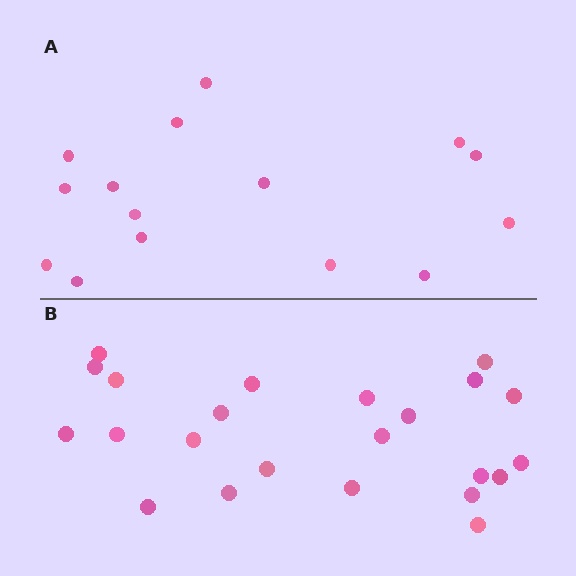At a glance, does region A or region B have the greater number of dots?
Region B (the bottom region) has more dots.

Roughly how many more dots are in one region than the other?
Region B has roughly 8 or so more dots than region A.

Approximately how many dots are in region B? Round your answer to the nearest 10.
About 20 dots. (The exact count is 23, which rounds to 20.)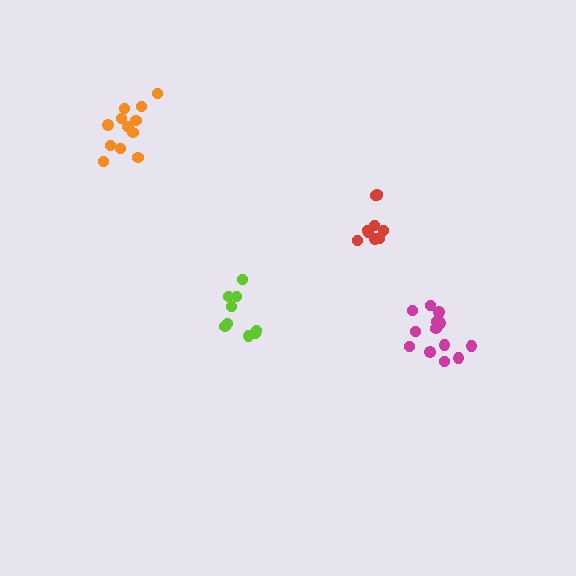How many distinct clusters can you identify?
There are 4 distinct clusters.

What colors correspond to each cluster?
The clusters are colored: red, magenta, orange, lime.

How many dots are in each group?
Group 1: 10 dots, Group 2: 13 dots, Group 3: 13 dots, Group 4: 9 dots (45 total).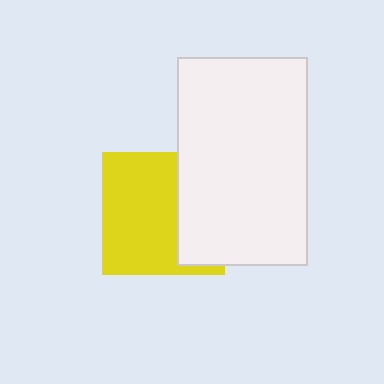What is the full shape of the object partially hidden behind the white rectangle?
The partially hidden object is a yellow square.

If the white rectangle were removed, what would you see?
You would see the complete yellow square.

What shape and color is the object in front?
The object in front is a white rectangle.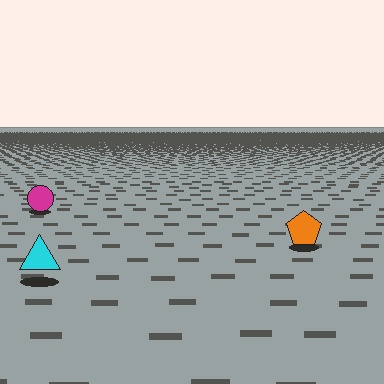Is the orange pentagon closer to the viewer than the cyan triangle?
No. The cyan triangle is closer — you can tell from the texture gradient: the ground texture is coarser near it.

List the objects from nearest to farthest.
From nearest to farthest: the cyan triangle, the orange pentagon, the magenta circle.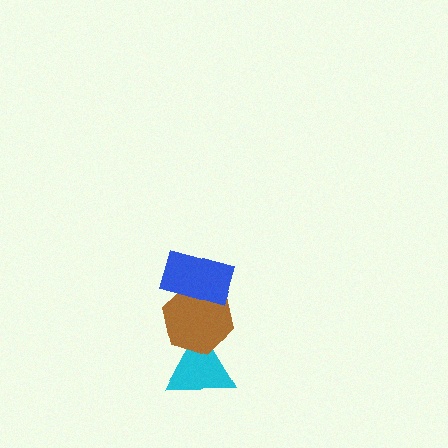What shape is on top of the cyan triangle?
The brown hexagon is on top of the cyan triangle.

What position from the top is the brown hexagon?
The brown hexagon is 2nd from the top.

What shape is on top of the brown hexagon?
The blue rectangle is on top of the brown hexagon.